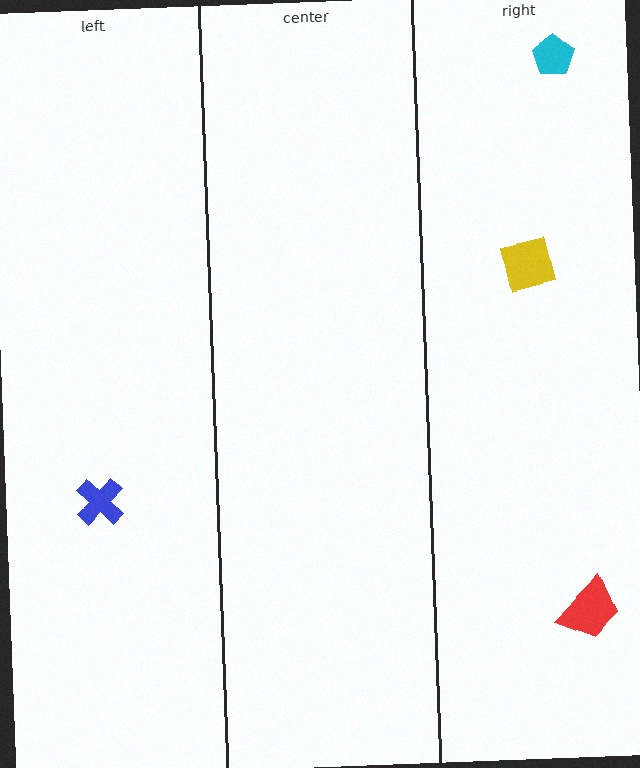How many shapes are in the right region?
3.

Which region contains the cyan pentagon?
The right region.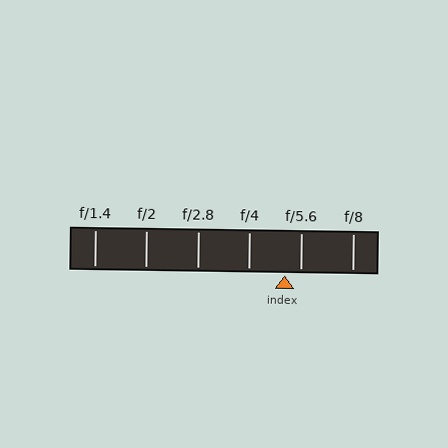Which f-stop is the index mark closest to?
The index mark is closest to f/5.6.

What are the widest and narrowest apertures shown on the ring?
The widest aperture shown is f/1.4 and the narrowest is f/8.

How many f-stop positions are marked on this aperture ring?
There are 6 f-stop positions marked.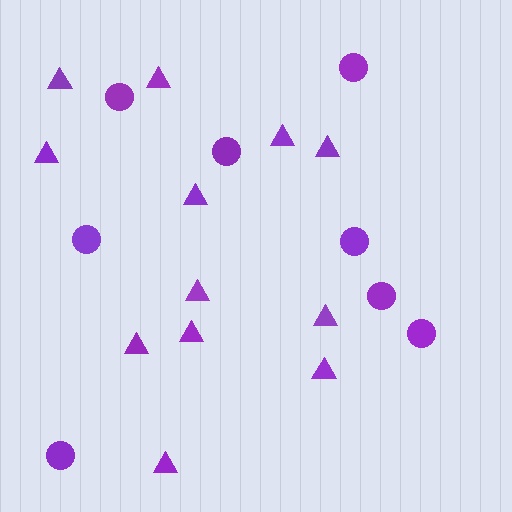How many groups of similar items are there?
There are 2 groups: one group of circles (8) and one group of triangles (12).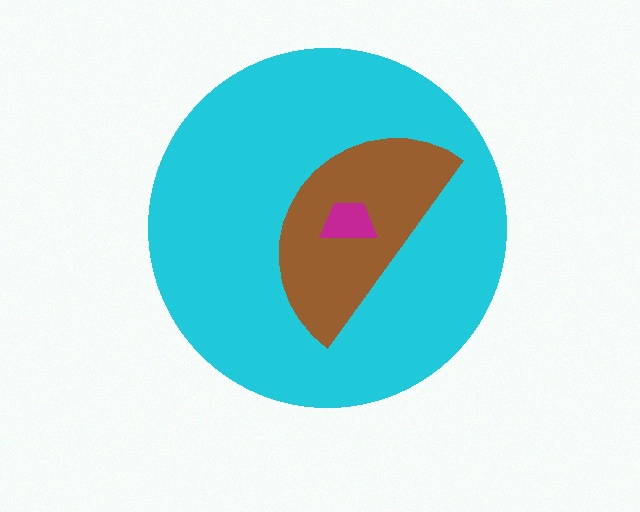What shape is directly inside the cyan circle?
The brown semicircle.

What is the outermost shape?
The cyan circle.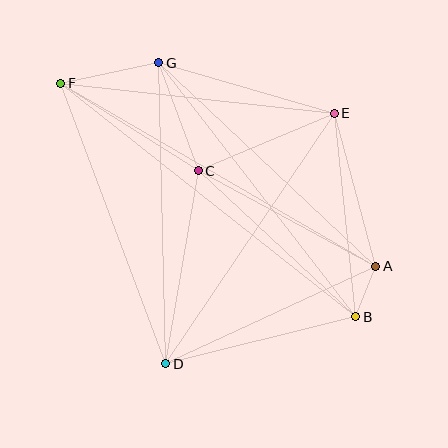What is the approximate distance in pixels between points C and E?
The distance between C and E is approximately 148 pixels.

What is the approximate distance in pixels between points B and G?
The distance between B and G is approximately 321 pixels.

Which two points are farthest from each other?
Points B and F are farthest from each other.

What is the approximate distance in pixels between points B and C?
The distance between B and C is approximately 215 pixels.